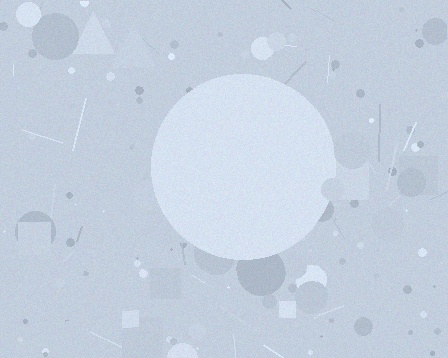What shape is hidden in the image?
A circle is hidden in the image.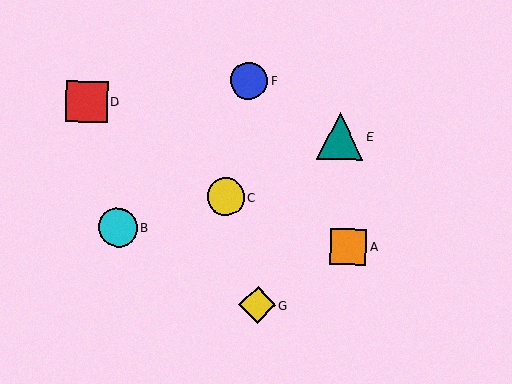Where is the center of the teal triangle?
The center of the teal triangle is at (340, 136).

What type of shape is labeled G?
Shape G is a yellow diamond.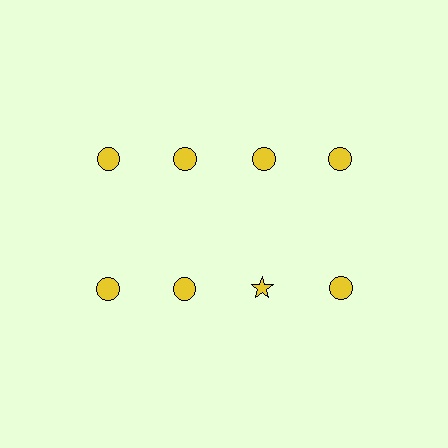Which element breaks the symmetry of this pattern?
The yellow star in the second row, center column breaks the symmetry. All other shapes are yellow circles.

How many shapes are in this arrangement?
There are 8 shapes arranged in a grid pattern.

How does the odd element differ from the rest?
It has a different shape: star instead of circle.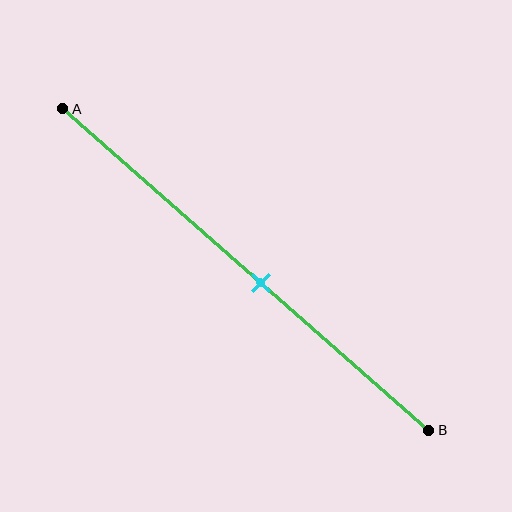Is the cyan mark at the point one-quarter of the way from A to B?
No, the mark is at about 55% from A, not at the 25% one-quarter point.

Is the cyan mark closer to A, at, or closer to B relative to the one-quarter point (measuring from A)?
The cyan mark is closer to point B than the one-quarter point of segment AB.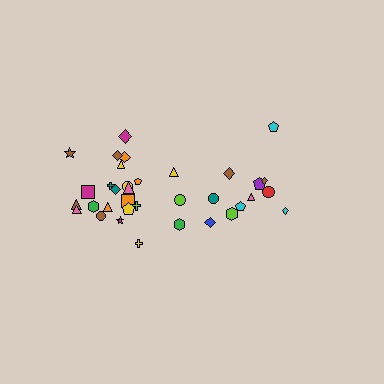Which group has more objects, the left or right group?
The left group.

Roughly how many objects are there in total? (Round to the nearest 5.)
Roughly 35 objects in total.